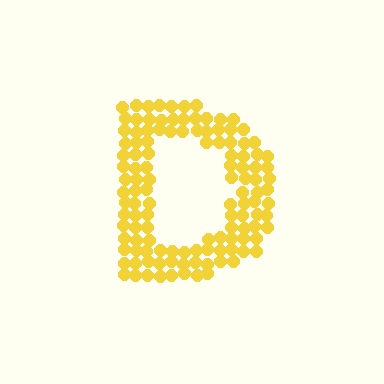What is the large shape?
The large shape is the letter D.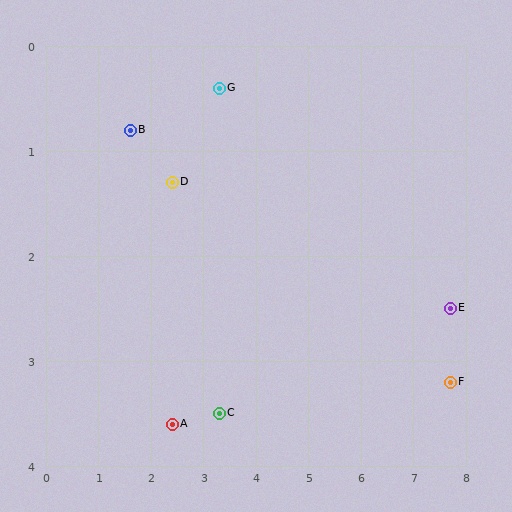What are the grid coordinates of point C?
Point C is at approximately (3.3, 3.5).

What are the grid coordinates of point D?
Point D is at approximately (2.4, 1.3).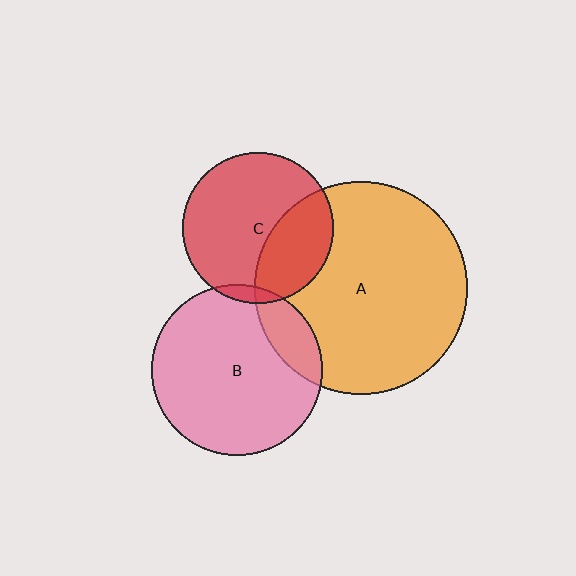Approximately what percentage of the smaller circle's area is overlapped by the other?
Approximately 15%.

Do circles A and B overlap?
Yes.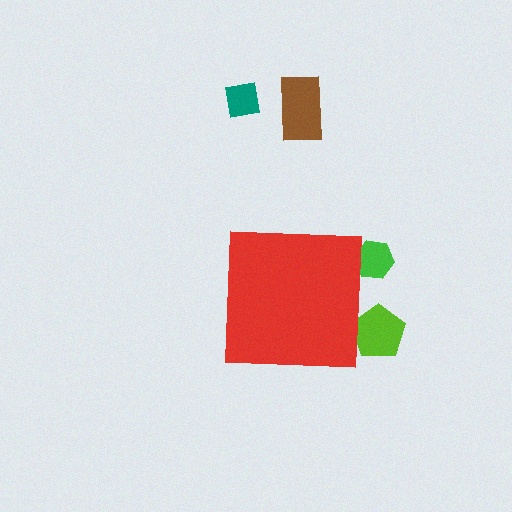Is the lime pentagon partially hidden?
Yes, the lime pentagon is partially hidden behind the red square.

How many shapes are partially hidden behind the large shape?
2 shapes are partially hidden.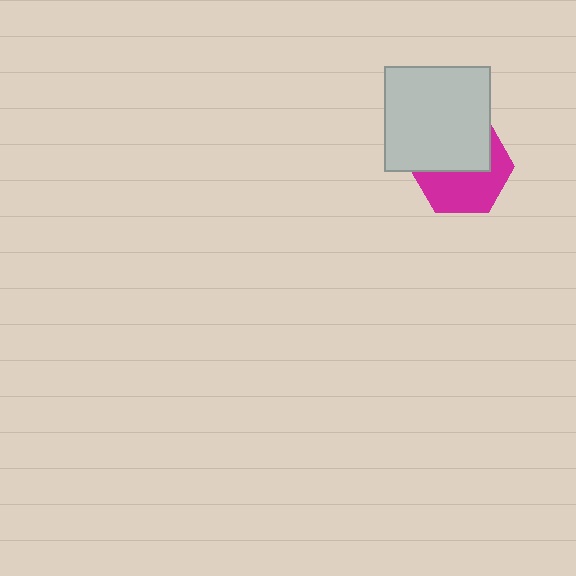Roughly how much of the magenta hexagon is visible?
About half of it is visible (roughly 51%).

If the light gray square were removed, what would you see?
You would see the complete magenta hexagon.